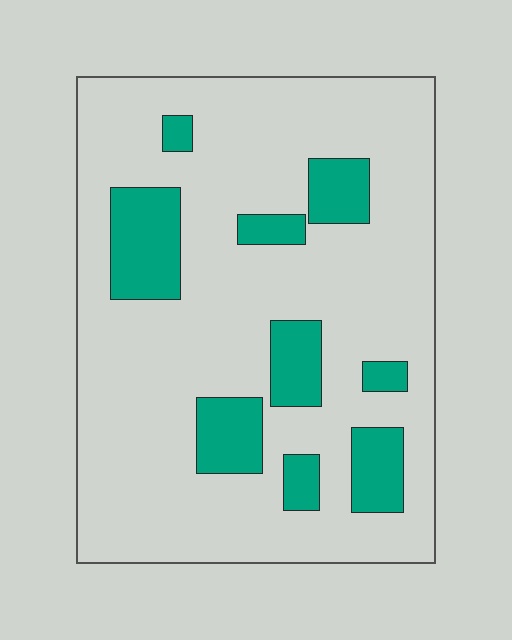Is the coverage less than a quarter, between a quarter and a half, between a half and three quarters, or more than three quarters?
Less than a quarter.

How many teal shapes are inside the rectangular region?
9.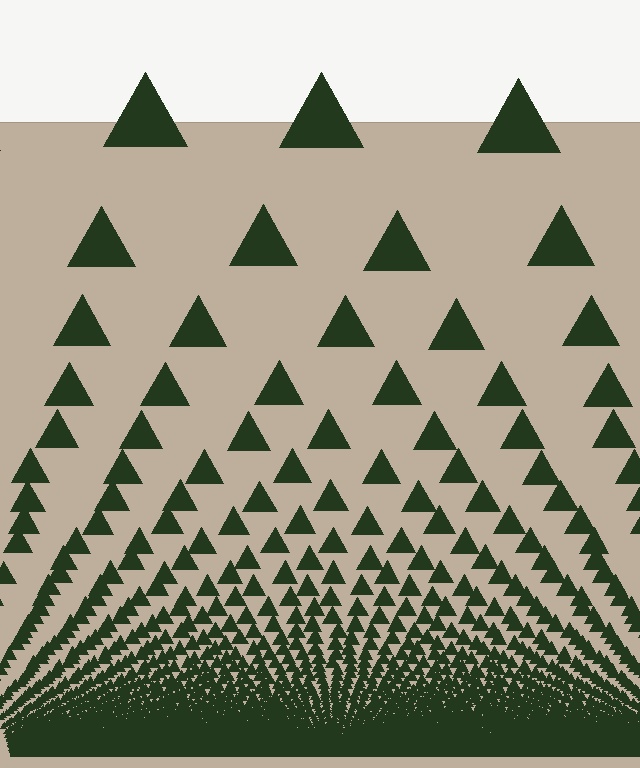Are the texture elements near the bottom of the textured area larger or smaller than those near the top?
Smaller. The gradient is inverted — elements near the bottom are smaller and denser.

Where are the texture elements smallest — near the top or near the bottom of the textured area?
Near the bottom.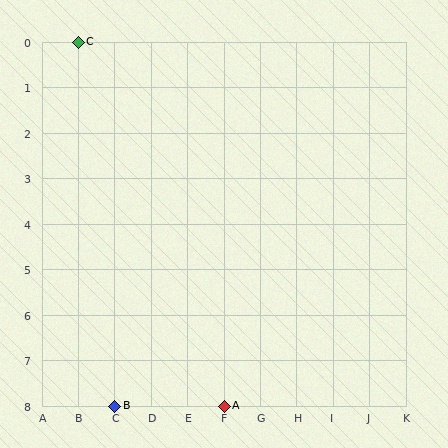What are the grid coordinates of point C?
Point C is at grid coordinates (B, 0).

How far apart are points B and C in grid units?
Points B and C are 1 column and 8 rows apart (about 8.1 grid units diagonally).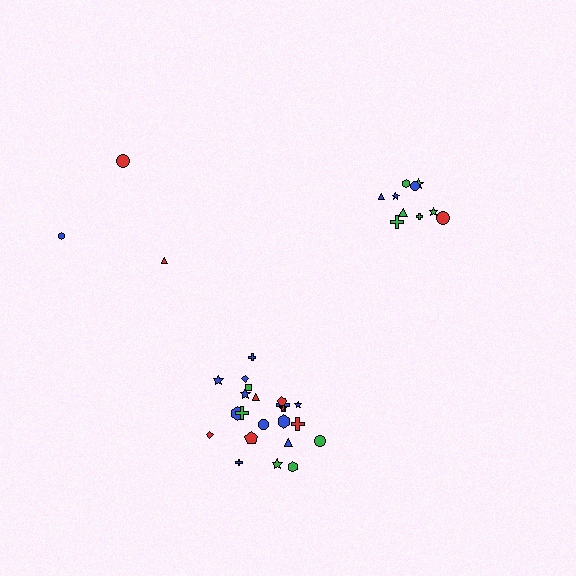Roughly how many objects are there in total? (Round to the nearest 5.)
Roughly 35 objects in total.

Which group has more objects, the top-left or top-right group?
The top-right group.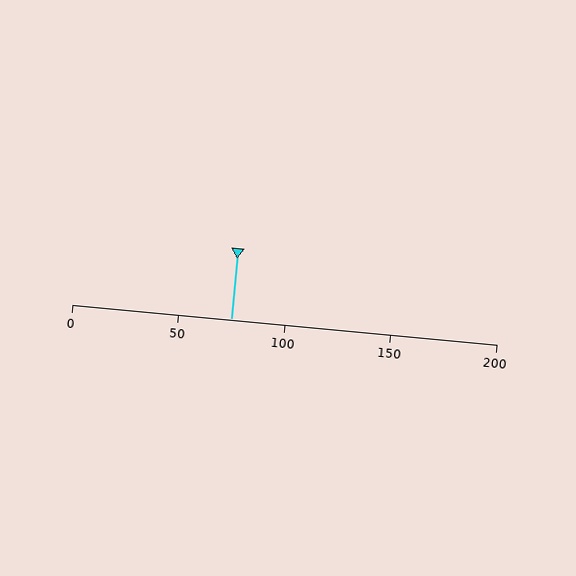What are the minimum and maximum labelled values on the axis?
The axis runs from 0 to 200.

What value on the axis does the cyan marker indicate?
The marker indicates approximately 75.